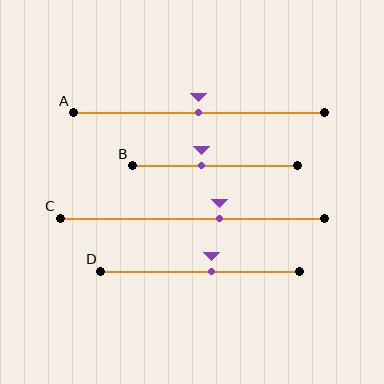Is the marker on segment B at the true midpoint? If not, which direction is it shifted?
No, the marker on segment B is shifted to the left by about 8% of the segment length.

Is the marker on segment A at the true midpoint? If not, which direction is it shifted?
Yes, the marker on segment A is at the true midpoint.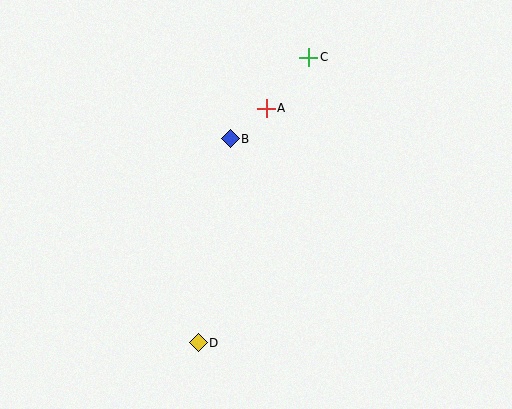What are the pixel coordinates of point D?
Point D is at (198, 343).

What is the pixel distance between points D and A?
The distance between D and A is 244 pixels.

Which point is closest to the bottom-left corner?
Point D is closest to the bottom-left corner.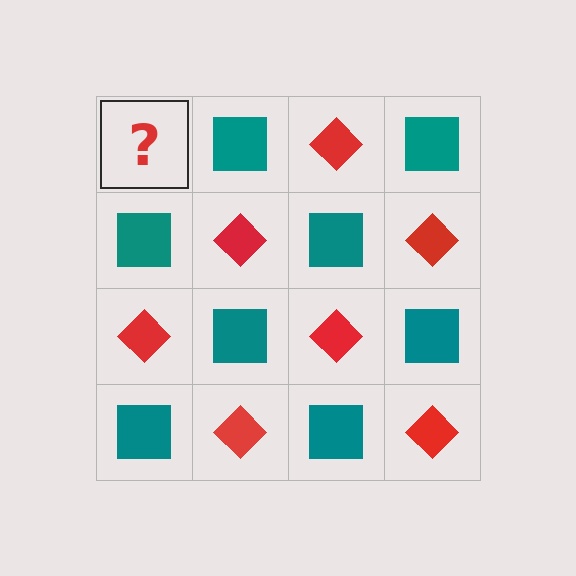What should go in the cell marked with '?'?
The missing cell should contain a red diamond.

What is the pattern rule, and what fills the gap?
The rule is that it alternates red diamond and teal square in a checkerboard pattern. The gap should be filled with a red diamond.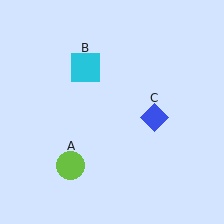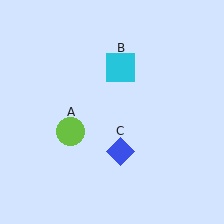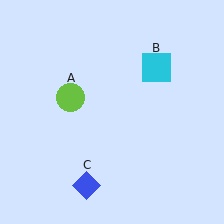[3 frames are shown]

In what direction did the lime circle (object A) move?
The lime circle (object A) moved up.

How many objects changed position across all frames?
3 objects changed position: lime circle (object A), cyan square (object B), blue diamond (object C).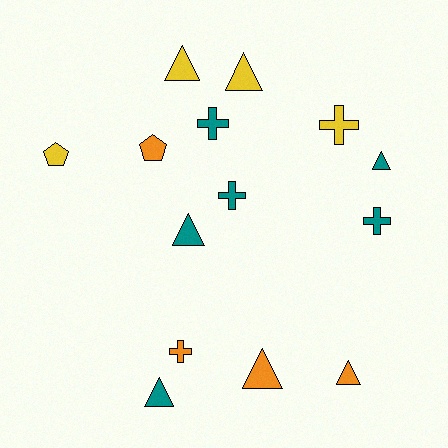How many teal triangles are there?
There are 3 teal triangles.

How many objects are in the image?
There are 14 objects.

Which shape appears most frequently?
Triangle, with 7 objects.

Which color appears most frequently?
Teal, with 6 objects.